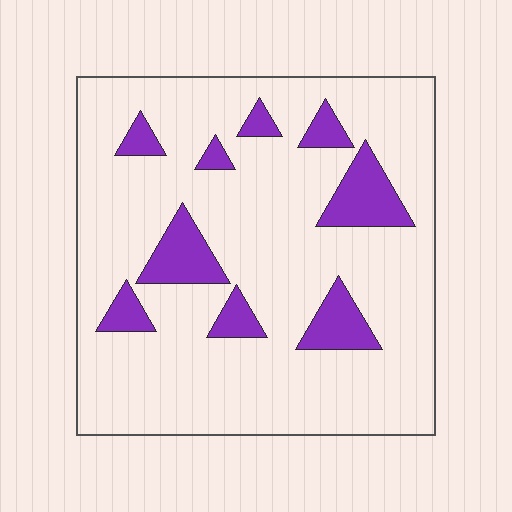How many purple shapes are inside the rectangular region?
9.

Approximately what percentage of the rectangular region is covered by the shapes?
Approximately 15%.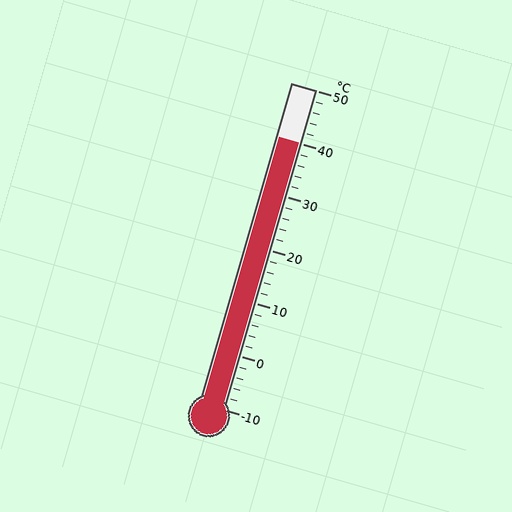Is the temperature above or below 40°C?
The temperature is at 40°C.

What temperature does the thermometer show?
The thermometer shows approximately 40°C.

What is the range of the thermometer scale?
The thermometer scale ranges from -10°C to 50°C.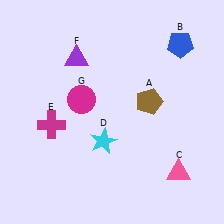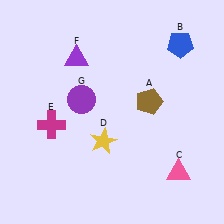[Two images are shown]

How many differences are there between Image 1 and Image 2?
There are 2 differences between the two images.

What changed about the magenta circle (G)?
In Image 1, G is magenta. In Image 2, it changed to purple.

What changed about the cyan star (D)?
In Image 1, D is cyan. In Image 2, it changed to yellow.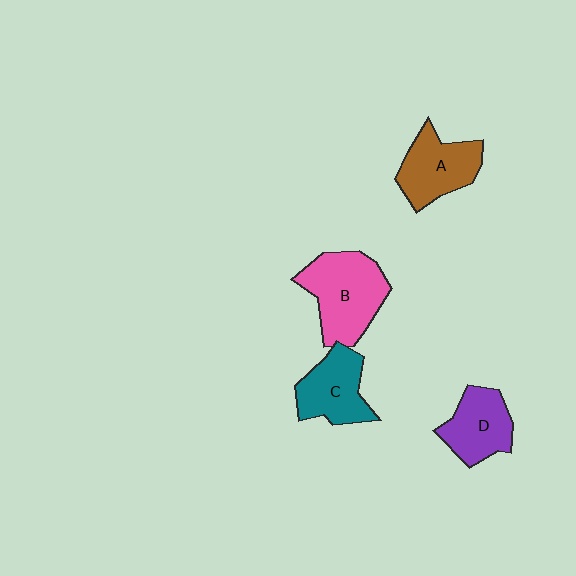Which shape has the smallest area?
Shape D (purple).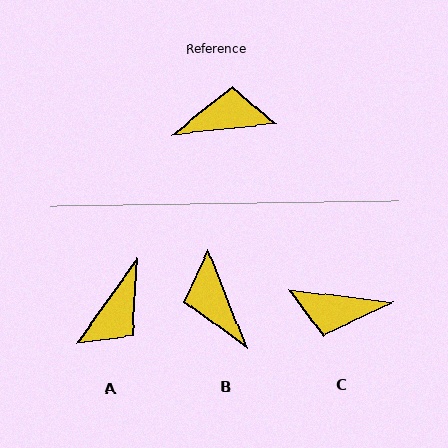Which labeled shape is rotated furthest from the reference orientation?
C, about 167 degrees away.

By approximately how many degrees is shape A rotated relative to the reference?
Approximately 132 degrees clockwise.